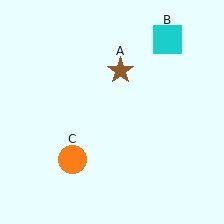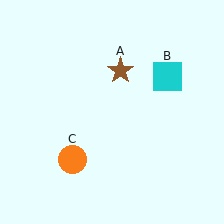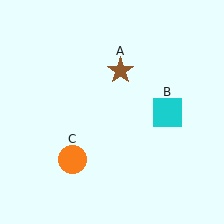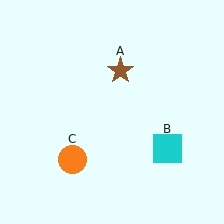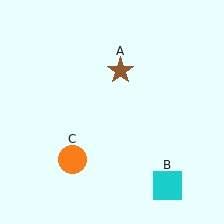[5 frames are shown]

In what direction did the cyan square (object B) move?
The cyan square (object B) moved down.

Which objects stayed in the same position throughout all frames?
Brown star (object A) and orange circle (object C) remained stationary.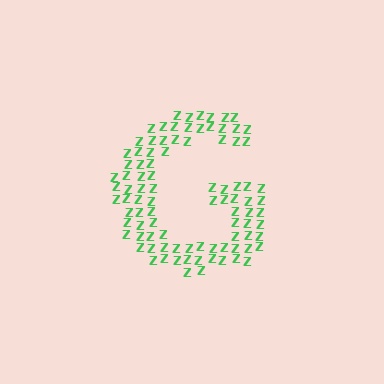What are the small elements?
The small elements are letter Z's.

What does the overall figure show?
The overall figure shows the letter G.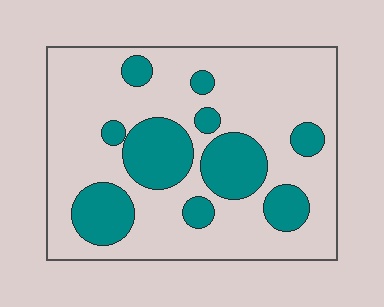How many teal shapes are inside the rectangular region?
10.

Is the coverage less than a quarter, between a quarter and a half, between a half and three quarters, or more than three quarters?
Between a quarter and a half.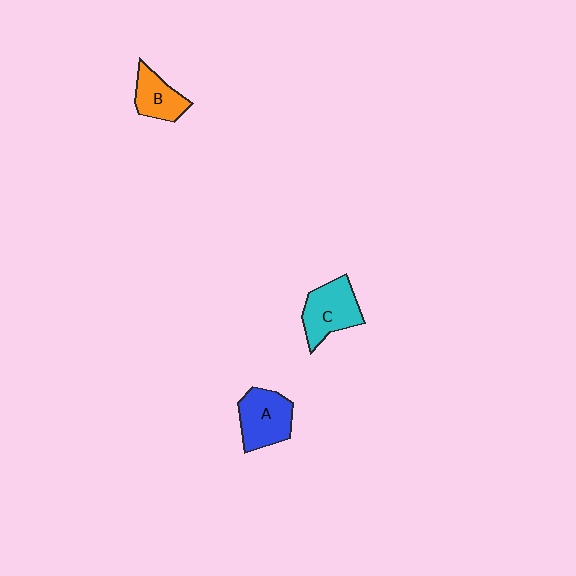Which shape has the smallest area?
Shape B (orange).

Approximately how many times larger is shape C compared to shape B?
Approximately 1.4 times.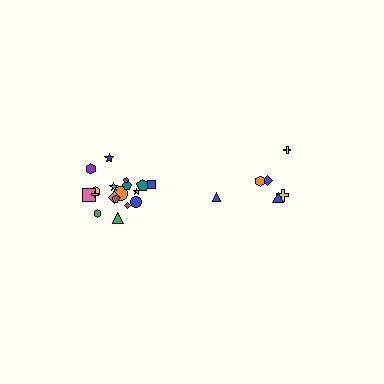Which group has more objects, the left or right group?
The left group.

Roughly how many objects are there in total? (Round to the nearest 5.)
Roughly 25 objects in total.